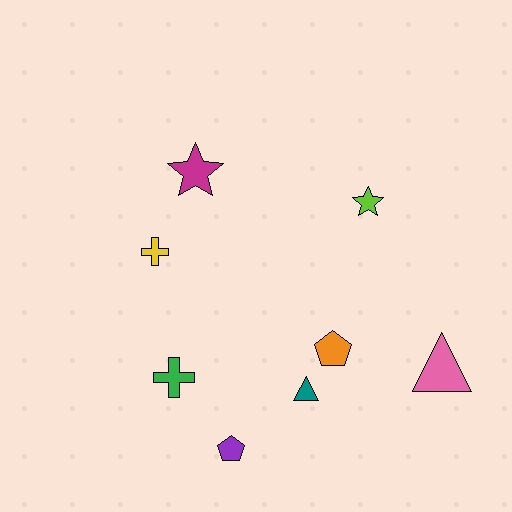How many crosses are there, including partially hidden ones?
There are 2 crosses.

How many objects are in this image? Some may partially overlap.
There are 8 objects.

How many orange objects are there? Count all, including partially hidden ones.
There is 1 orange object.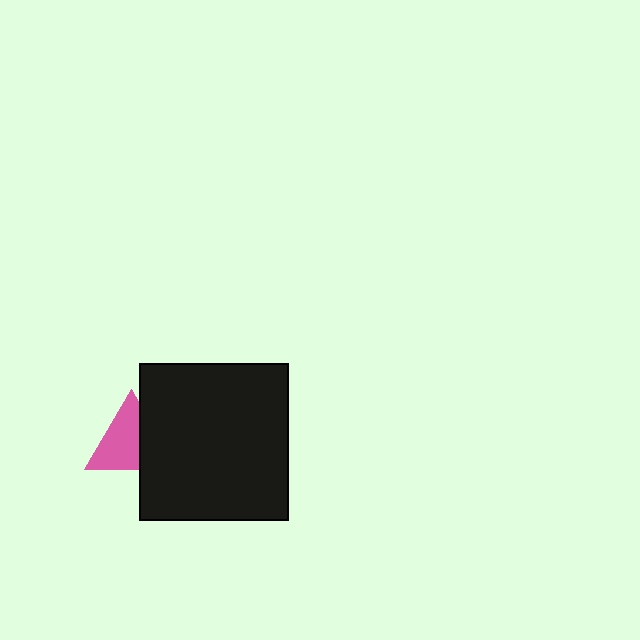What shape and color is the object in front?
The object in front is a black rectangle.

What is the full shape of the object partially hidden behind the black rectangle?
The partially hidden object is a pink triangle.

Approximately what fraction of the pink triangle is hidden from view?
Roughly 34% of the pink triangle is hidden behind the black rectangle.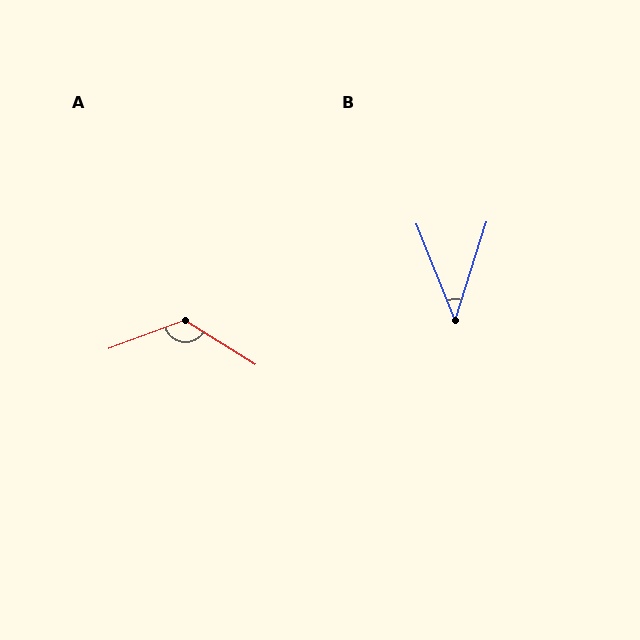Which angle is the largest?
A, at approximately 128 degrees.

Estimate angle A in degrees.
Approximately 128 degrees.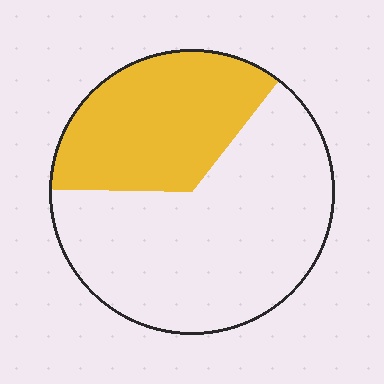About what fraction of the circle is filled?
About one third (1/3).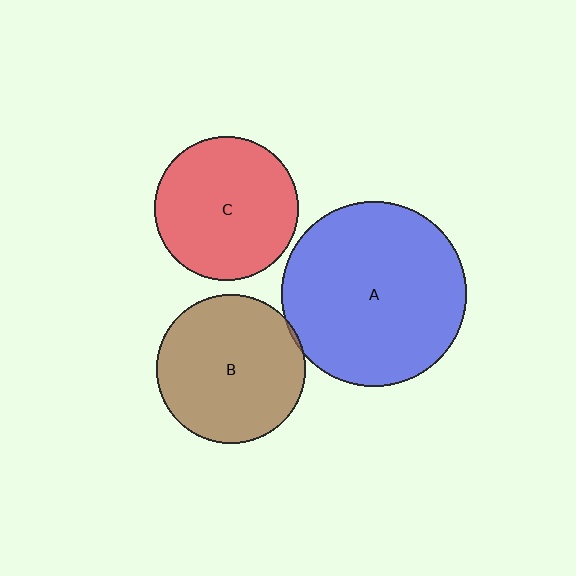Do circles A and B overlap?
Yes.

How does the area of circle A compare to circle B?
Approximately 1.5 times.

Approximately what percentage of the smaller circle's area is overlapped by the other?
Approximately 5%.